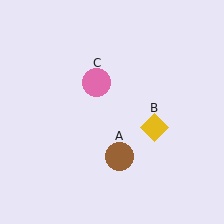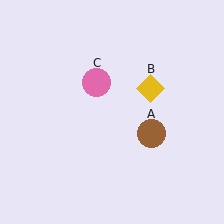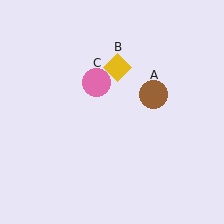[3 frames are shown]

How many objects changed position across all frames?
2 objects changed position: brown circle (object A), yellow diamond (object B).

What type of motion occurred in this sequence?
The brown circle (object A), yellow diamond (object B) rotated counterclockwise around the center of the scene.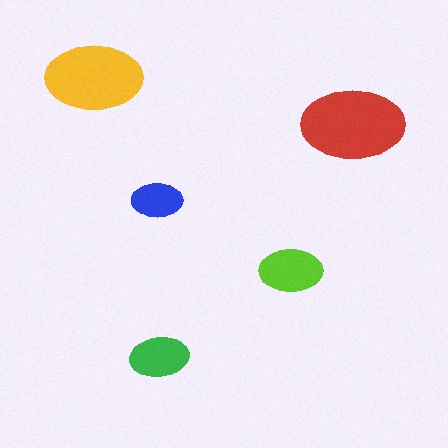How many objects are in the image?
There are 5 objects in the image.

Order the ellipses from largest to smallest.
the red one, the yellow one, the lime one, the green one, the blue one.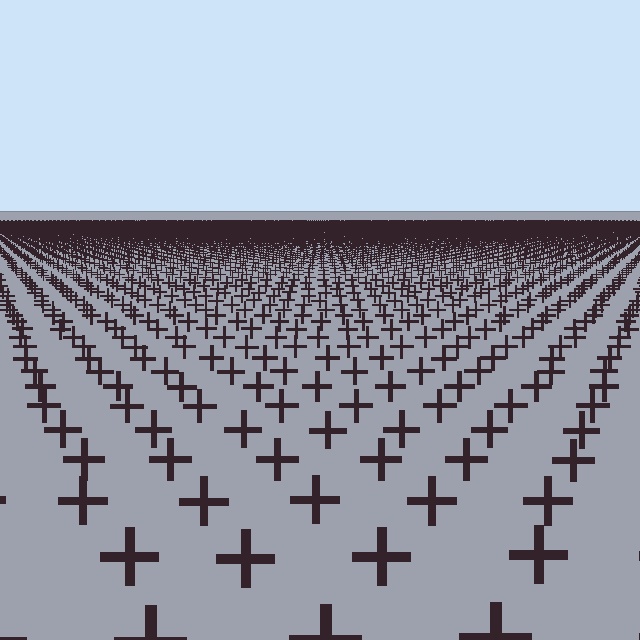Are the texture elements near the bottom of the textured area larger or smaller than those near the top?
Larger. Near the bottom, elements are closer to the viewer and appear at a bigger on-screen size.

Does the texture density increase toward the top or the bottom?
Density increases toward the top.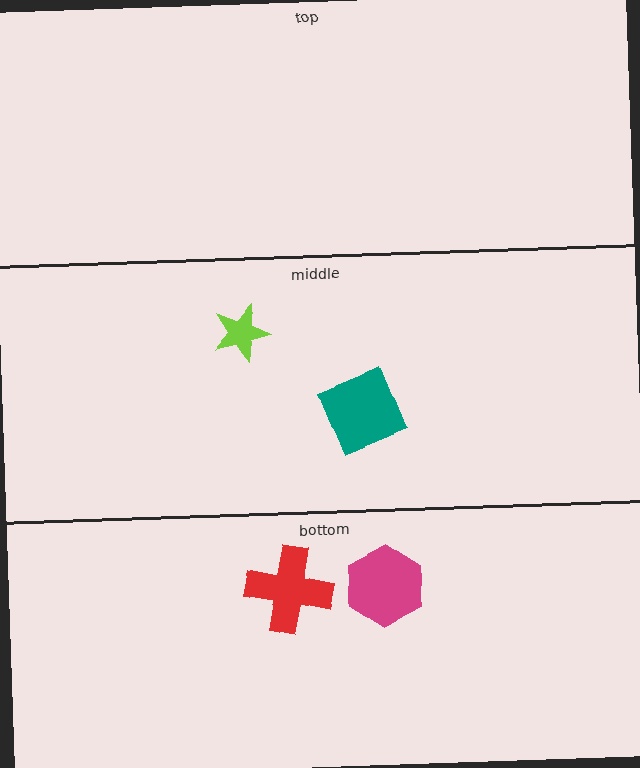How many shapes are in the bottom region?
2.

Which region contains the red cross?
The bottom region.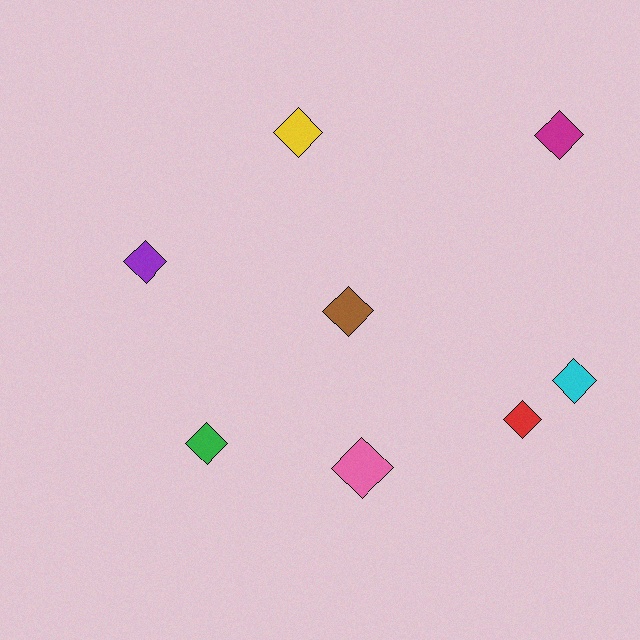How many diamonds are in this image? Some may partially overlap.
There are 8 diamonds.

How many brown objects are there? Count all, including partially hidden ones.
There is 1 brown object.